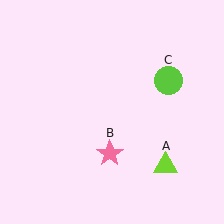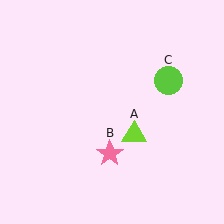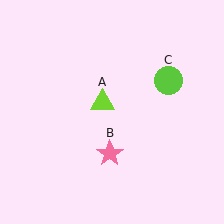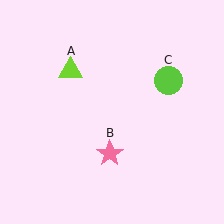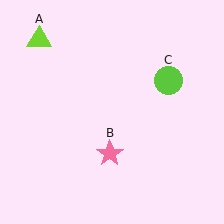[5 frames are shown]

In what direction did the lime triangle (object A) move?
The lime triangle (object A) moved up and to the left.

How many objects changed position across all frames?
1 object changed position: lime triangle (object A).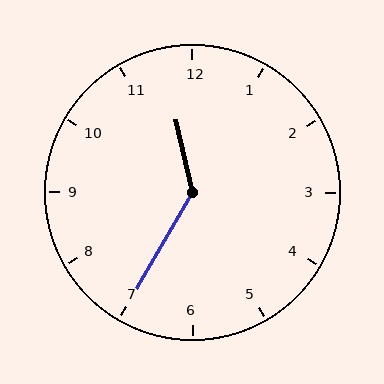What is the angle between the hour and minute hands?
Approximately 138 degrees.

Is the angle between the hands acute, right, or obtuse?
It is obtuse.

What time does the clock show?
11:35.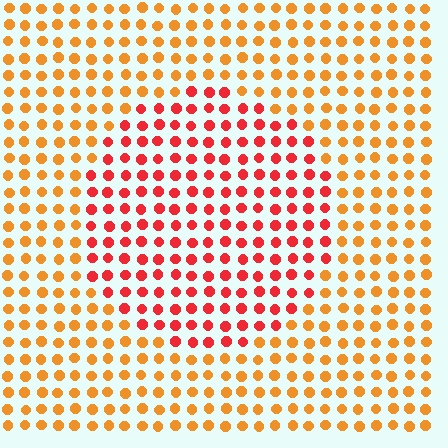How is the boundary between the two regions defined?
The boundary is defined purely by a slight shift in hue (about 35 degrees). Spacing, size, and orientation are identical on both sides.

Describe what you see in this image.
The image is filled with small orange elements in a uniform arrangement. A circle-shaped region is visible where the elements are tinted to a slightly different hue, forming a subtle color boundary.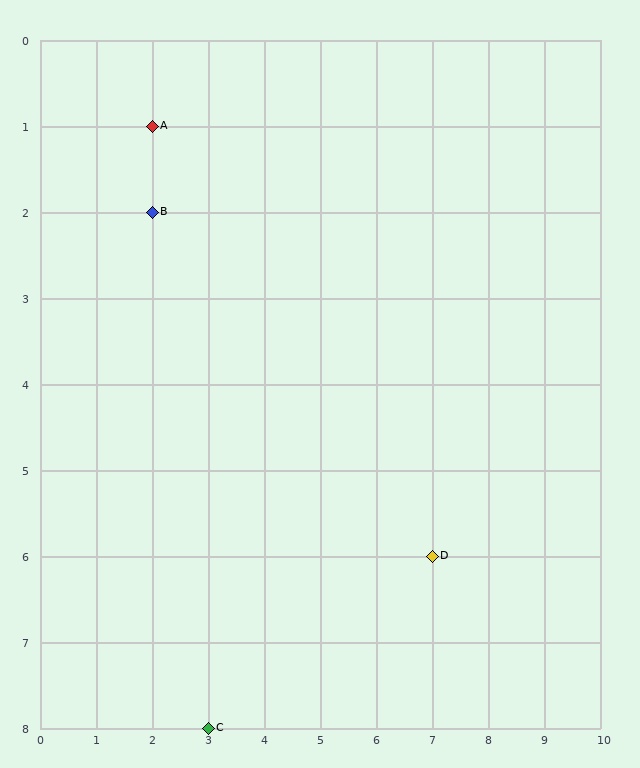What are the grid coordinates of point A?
Point A is at grid coordinates (2, 1).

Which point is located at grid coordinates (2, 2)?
Point B is at (2, 2).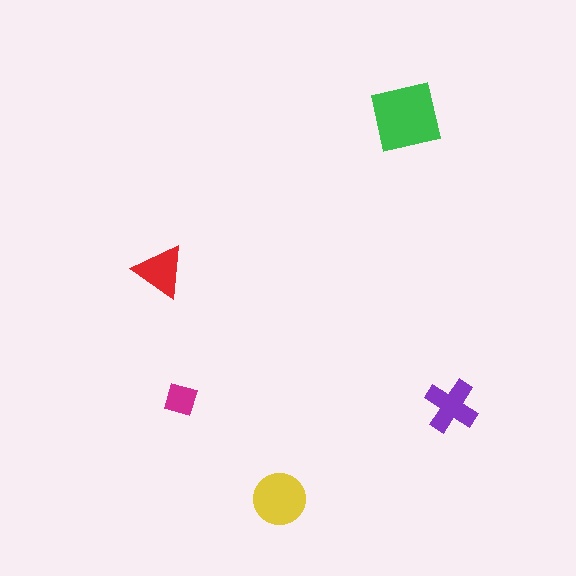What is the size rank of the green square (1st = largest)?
1st.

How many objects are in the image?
There are 5 objects in the image.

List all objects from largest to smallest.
The green square, the yellow circle, the purple cross, the red triangle, the magenta square.